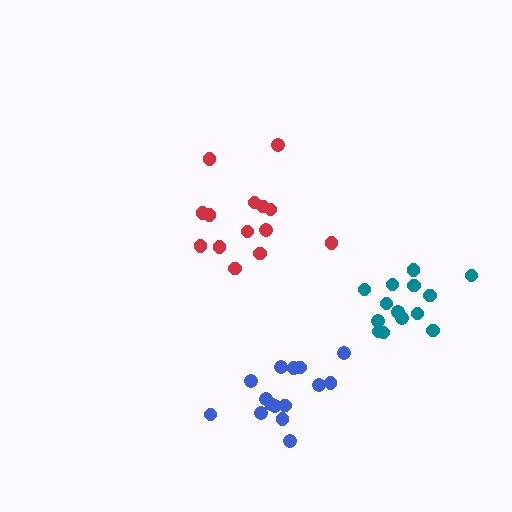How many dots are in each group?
Group 1: 15 dots, Group 2: 14 dots, Group 3: 14 dots (43 total).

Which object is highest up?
The red cluster is topmost.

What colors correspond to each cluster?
The clusters are colored: blue, teal, red.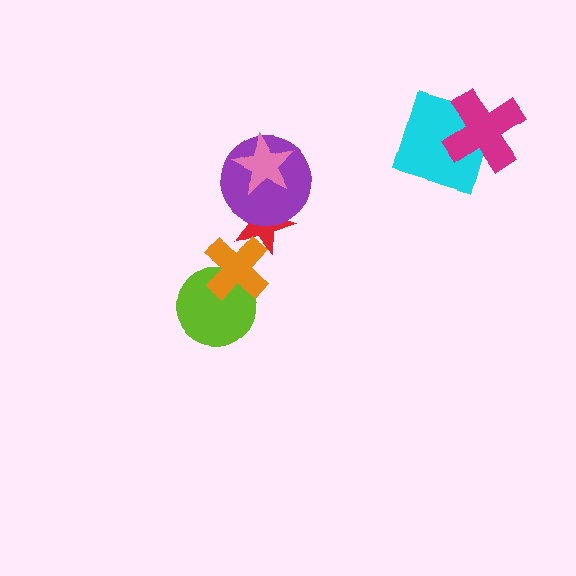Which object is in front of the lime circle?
The orange cross is in front of the lime circle.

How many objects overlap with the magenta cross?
1 object overlaps with the magenta cross.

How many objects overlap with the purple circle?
2 objects overlap with the purple circle.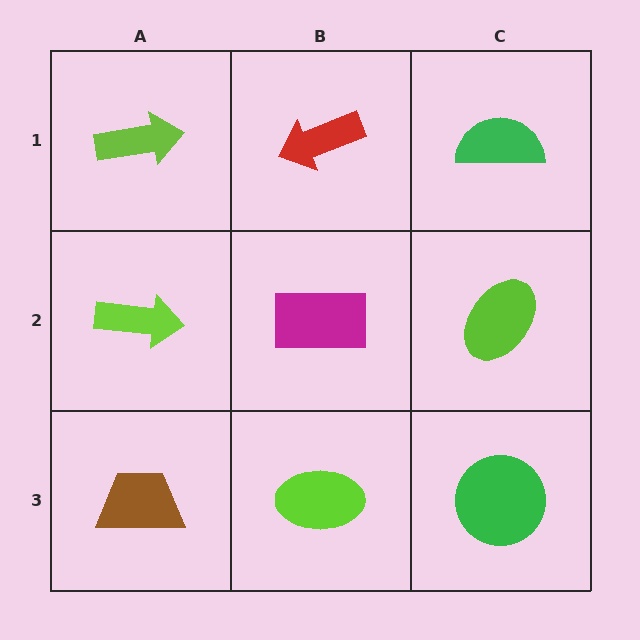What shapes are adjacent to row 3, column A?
A lime arrow (row 2, column A), a lime ellipse (row 3, column B).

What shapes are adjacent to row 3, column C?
A lime ellipse (row 2, column C), a lime ellipse (row 3, column B).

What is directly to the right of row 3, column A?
A lime ellipse.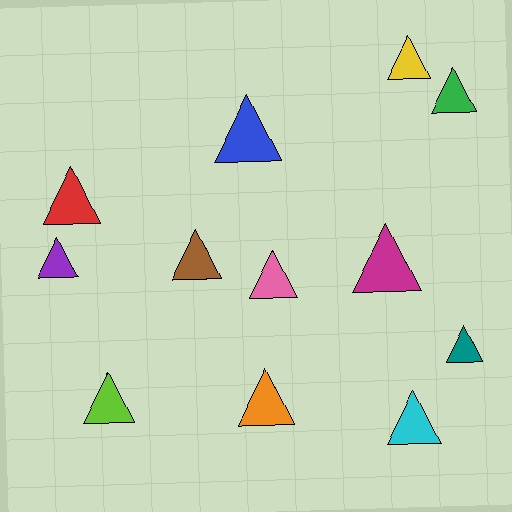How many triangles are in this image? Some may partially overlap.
There are 12 triangles.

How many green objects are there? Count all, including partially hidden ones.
There is 1 green object.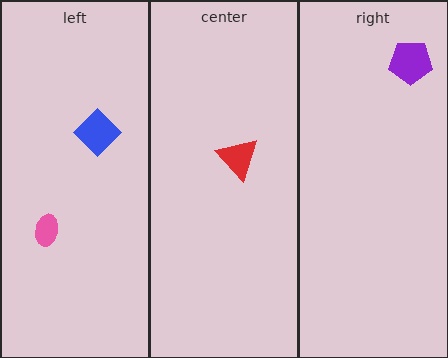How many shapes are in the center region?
1.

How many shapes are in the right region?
1.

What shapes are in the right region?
The purple pentagon.